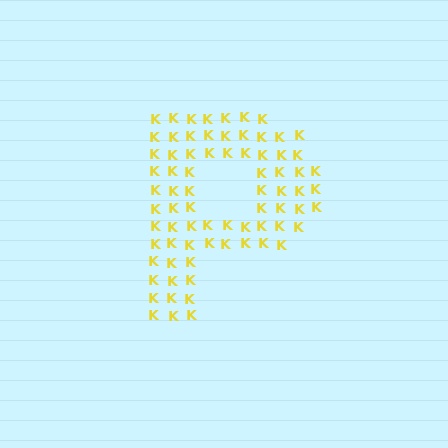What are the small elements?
The small elements are letter K's.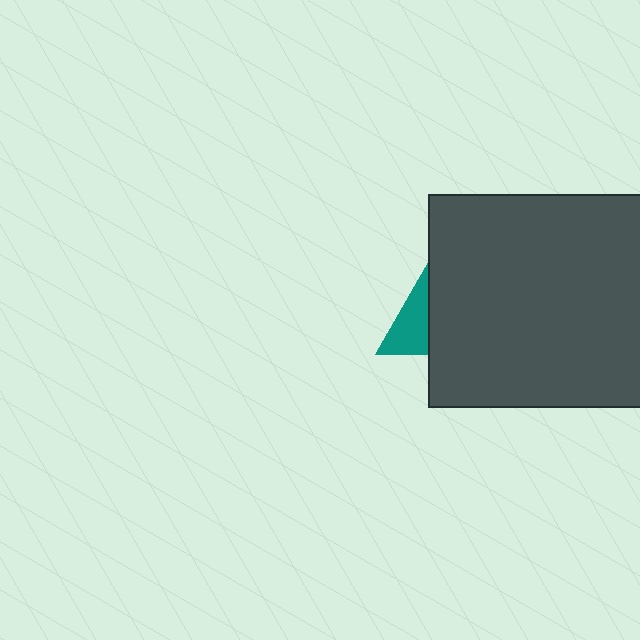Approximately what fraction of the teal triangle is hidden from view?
Roughly 60% of the teal triangle is hidden behind the dark gray square.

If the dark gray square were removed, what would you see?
You would see the complete teal triangle.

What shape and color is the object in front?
The object in front is a dark gray square.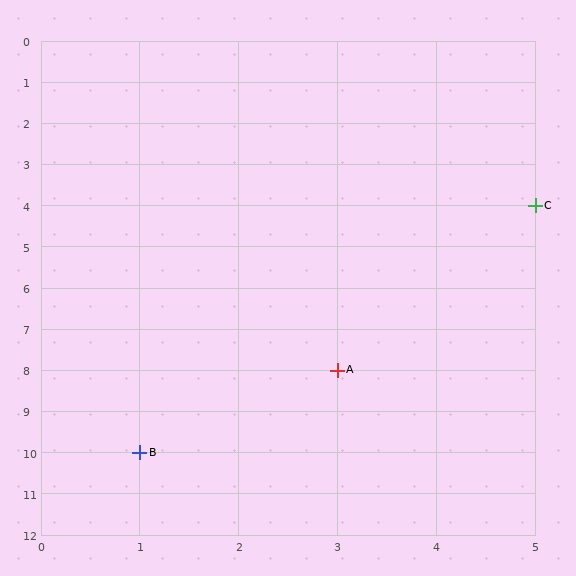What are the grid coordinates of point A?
Point A is at grid coordinates (3, 8).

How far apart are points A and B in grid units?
Points A and B are 2 columns and 2 rows apart (about 2.8 grid units diagonally).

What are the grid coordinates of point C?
Point C is at grid coordinates (5, 4).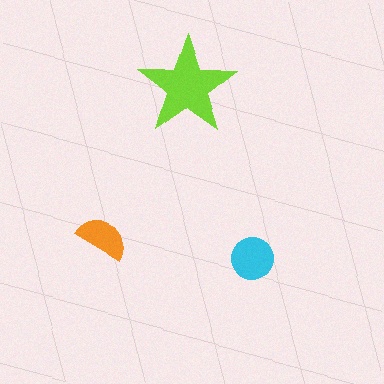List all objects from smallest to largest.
The orange semicircle, the cyan circle, the lime star.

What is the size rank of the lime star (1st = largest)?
1st.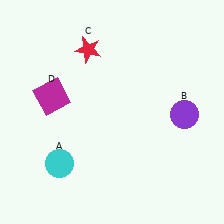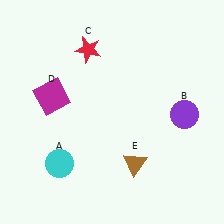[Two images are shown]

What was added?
A brown triangle (E) was added in Image 2.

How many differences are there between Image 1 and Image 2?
There is 1 difference between the two images.